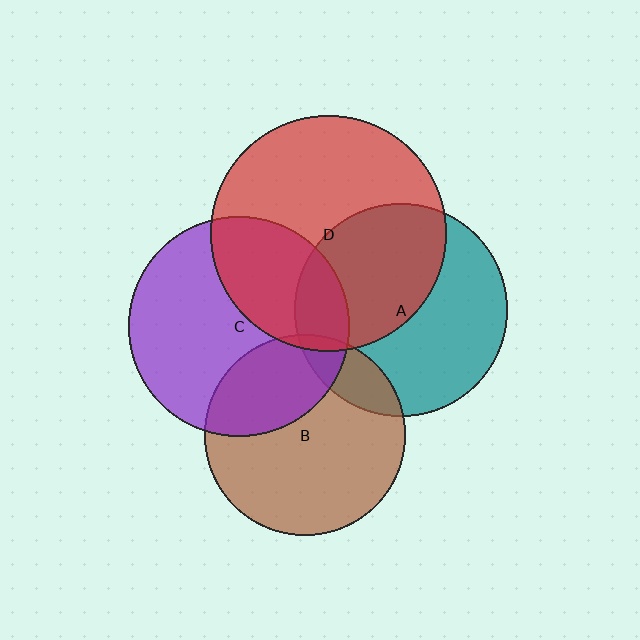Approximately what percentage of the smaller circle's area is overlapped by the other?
Approximately 15%.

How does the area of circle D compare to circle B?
Approximately 1.4 times.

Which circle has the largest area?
Circle D (red).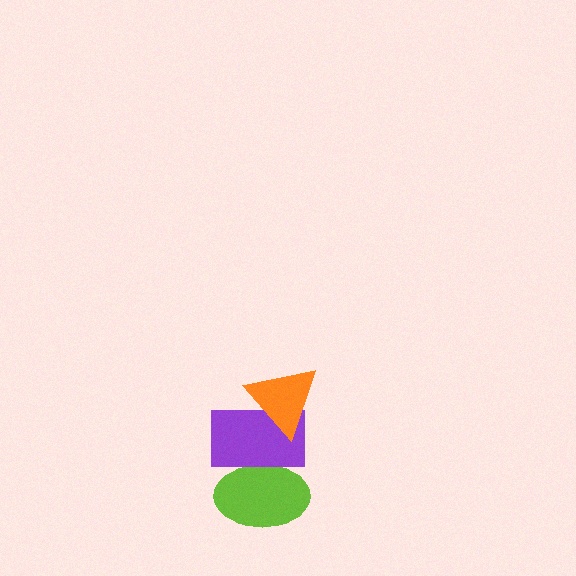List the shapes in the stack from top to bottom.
From top to bottom: the orange triangle, the purple rectangle, the lime ellipse.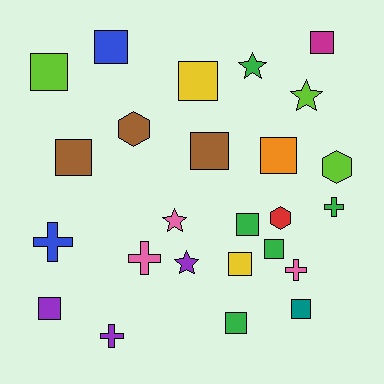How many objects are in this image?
There are 25 objects.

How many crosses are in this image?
There are 5 crosses.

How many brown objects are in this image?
There are 3 brown objects.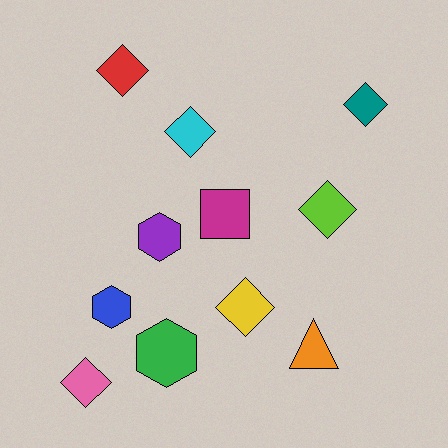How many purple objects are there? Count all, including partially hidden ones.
There is 1 purple object.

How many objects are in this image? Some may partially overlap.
There are 11 objects.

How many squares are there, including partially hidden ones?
There is 1 square.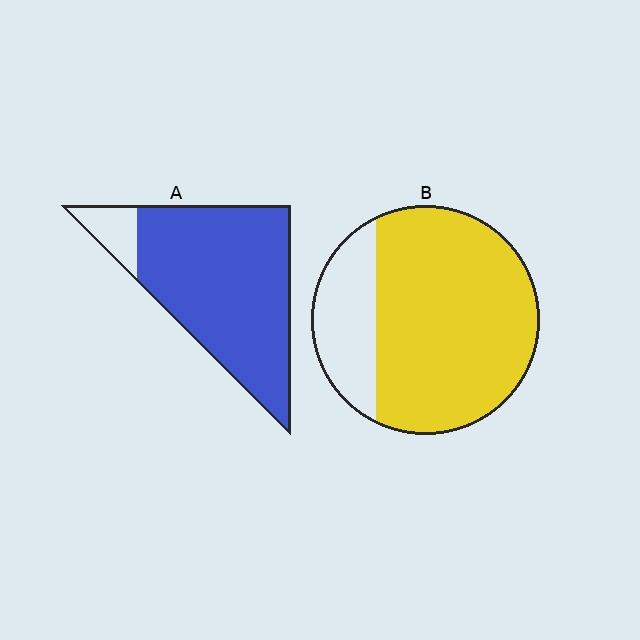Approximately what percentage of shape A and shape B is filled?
A is approximately 90% and B is approximately 75%.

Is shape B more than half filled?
Yes.